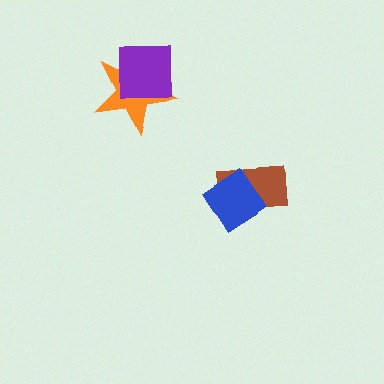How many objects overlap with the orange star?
1 object overlaps with the orange star.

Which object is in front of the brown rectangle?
The blue diamond is in front of the brown rectangle.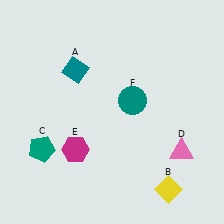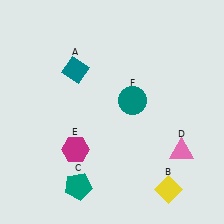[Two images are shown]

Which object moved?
The teal pentagon (C) moved down.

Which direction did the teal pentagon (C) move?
The teal pentagon (C) moved down.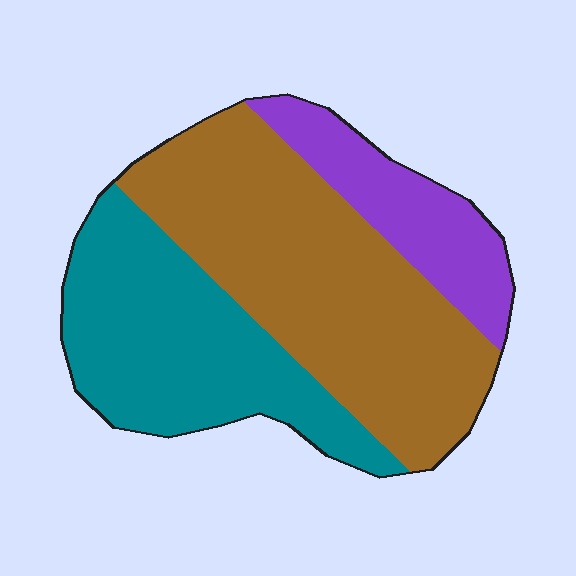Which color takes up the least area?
Purple, at roughly 15%.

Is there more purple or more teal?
Teal.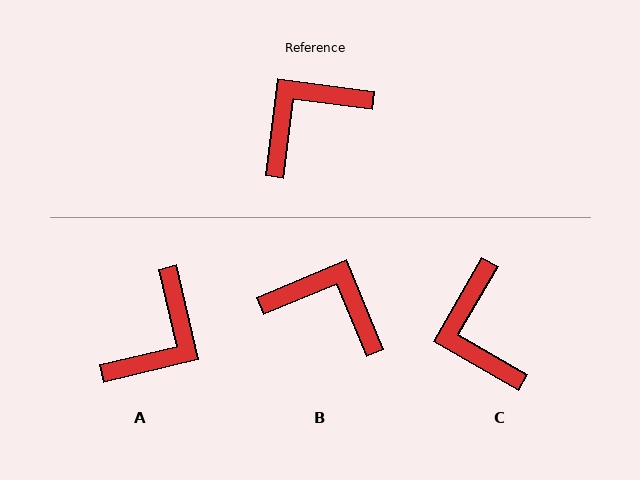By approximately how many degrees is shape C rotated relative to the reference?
Approximately 68 degrees counter-clockwise.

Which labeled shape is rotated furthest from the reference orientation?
A, about 159 degrees away.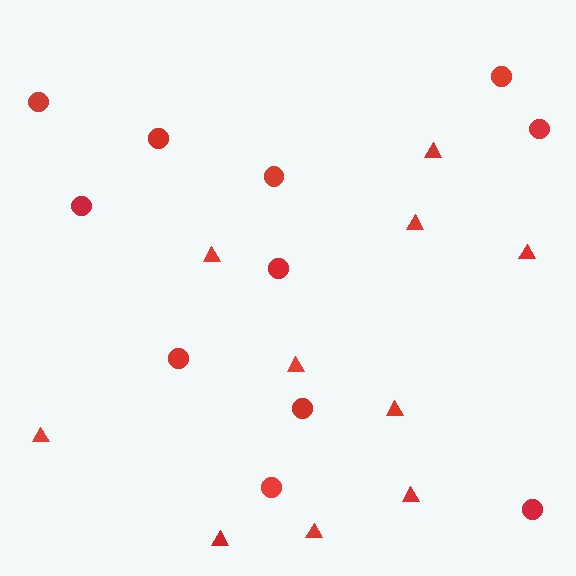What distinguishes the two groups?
There are 2 groups: one group of triangles (10) and one group of circles (11).